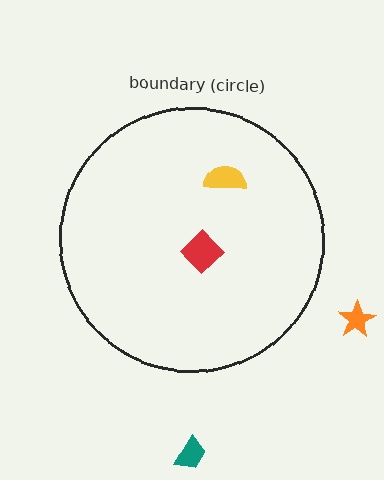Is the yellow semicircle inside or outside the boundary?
Inside.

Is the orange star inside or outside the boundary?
Outside.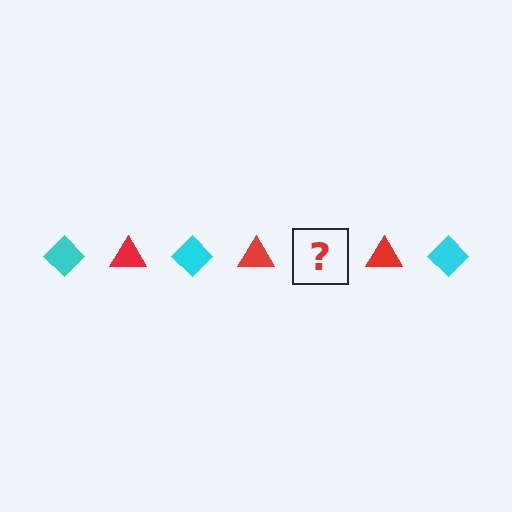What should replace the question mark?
The question mark should be replaced with a cyan diamond.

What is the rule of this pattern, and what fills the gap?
The rule is that the pattern alternates between cyan diamond and red triangle. The gap should be filled with a cyan diamond.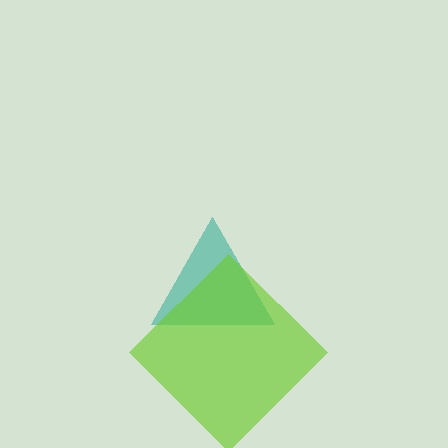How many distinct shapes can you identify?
There are 2 distinct shapes: a teal triangle, a lime diamond.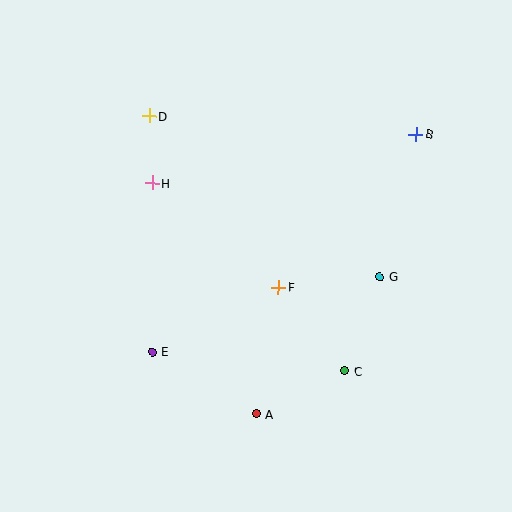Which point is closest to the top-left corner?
Point D is closest to the top-left corner.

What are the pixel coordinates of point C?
Point C is at (345, 371).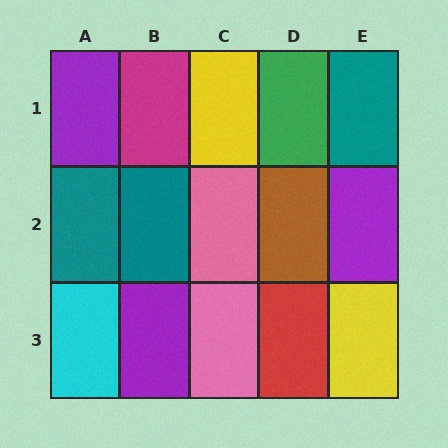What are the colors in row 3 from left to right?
Cyan, purple, pink, red, yellow.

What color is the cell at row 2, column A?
Teal.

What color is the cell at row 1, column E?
Teal.